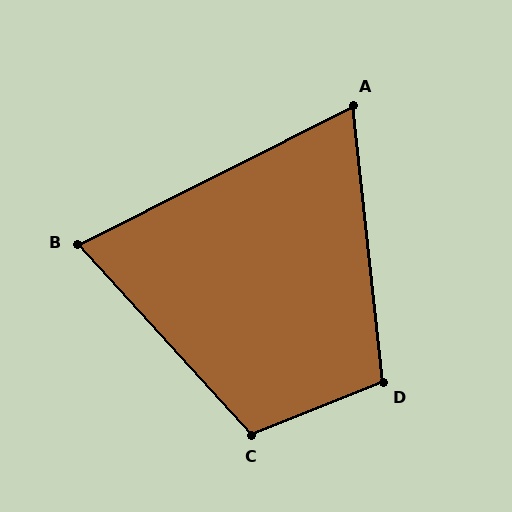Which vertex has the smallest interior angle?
A, at approximately 69 degrees.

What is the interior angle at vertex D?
Approximately 106 degrees (obtuse).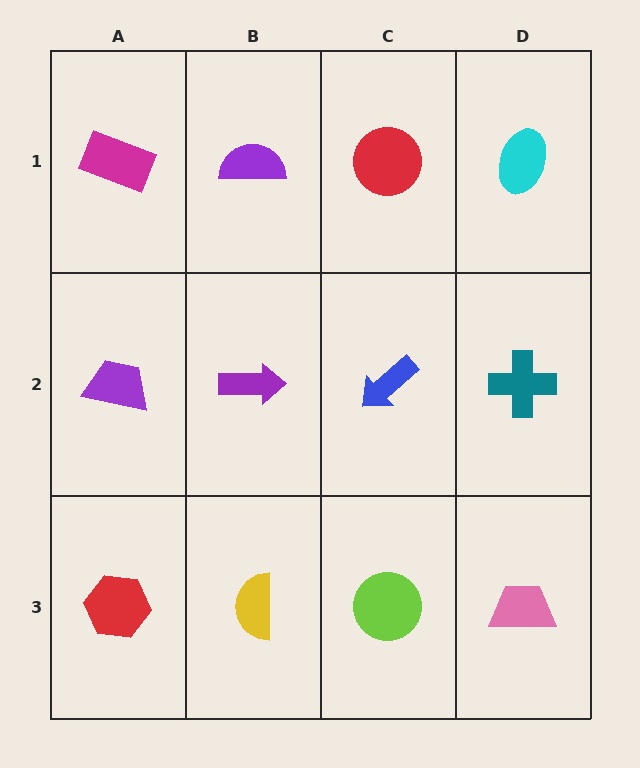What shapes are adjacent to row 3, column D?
A teal cross (row 2, column D), a lime circle (row 3, column C).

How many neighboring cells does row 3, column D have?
2.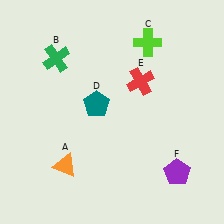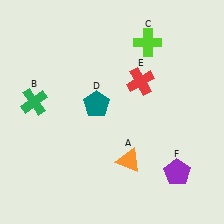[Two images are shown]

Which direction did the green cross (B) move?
The green cross (B) moved down.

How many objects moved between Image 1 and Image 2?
2 objects moved between the two images.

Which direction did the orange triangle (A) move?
The orange triangle (A) moved right.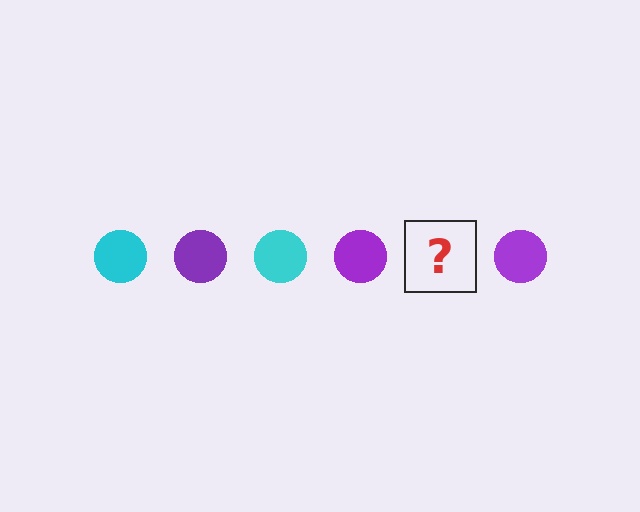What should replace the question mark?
The question mark should be replaced with a cyan circle.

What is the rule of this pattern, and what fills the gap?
The rule is that the pattern cycles through cyan, purple circles. The gap should be filled with a cyan circle.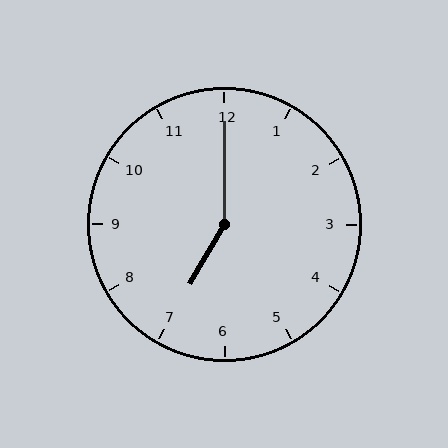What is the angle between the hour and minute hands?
Approximately 150 degrees.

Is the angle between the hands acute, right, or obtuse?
It is obtuse.